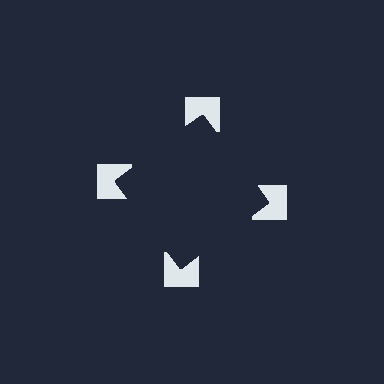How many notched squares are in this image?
There are 4 — one at each vertex of the illusory square.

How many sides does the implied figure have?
4 sides.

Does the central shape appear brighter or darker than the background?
It typically appears slightly darker than the background, even though no actual brightness change is drawn.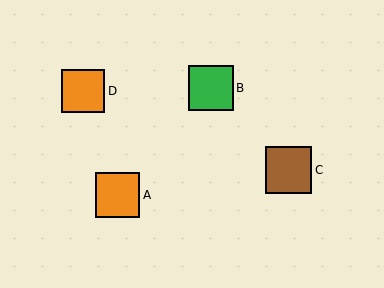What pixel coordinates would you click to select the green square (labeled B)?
Click at (211, 88) to select the green square B.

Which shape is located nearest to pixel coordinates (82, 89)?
The orange square (labeled D) at (83, 91) is nearest to that location.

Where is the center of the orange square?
The center of the orange square is at (118, 195).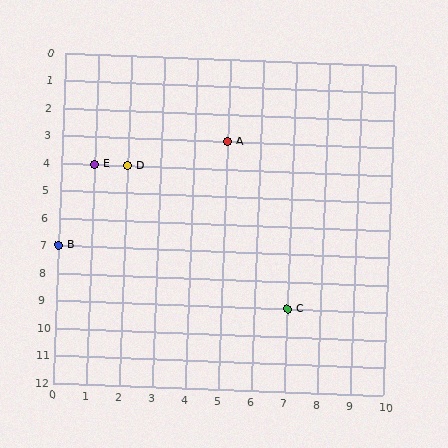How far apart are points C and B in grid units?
Points C and B are 7 columns and 2 rows apart (about 7.3 grid units diagonally).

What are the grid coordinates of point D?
Point D is at grid coordinates (2, 4).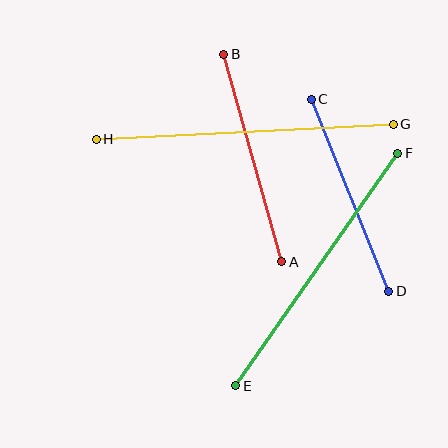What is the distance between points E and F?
The distance is approximately 284 pixels.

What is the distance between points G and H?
The distance is approximately 297 pixels.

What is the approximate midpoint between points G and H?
The midpoint is at approximately (245, 132) pixels.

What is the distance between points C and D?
The distance is approximately 207 pixels.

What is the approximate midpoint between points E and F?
The midpoint is at approximately (317, 270) pixels.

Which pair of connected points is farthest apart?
Points G and H are farthest apart.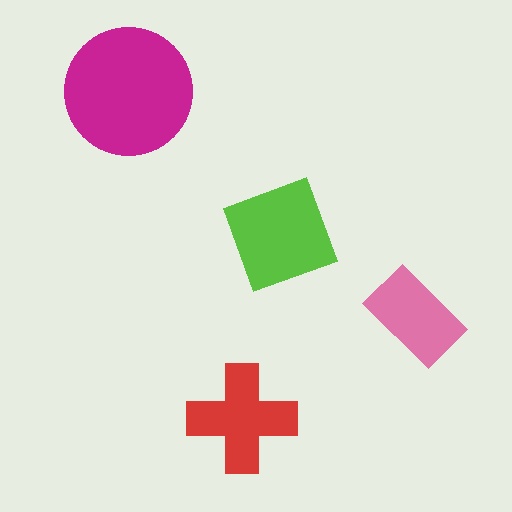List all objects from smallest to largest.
The pink rectangle, the red cross, the lime square, the magenta circle.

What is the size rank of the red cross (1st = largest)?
3rd.